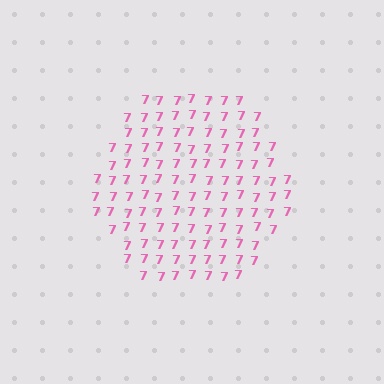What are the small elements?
The small elements are digit 7's.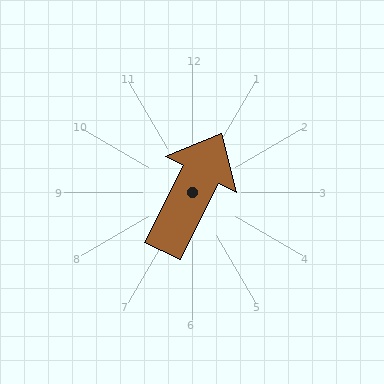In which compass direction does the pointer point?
Northeast.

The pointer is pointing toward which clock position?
Roughly 1 o'clock.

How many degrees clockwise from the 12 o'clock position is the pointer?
Approximately 27 degrees.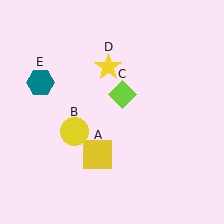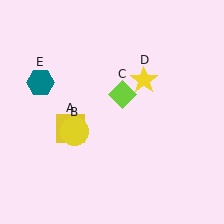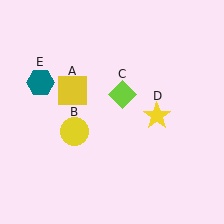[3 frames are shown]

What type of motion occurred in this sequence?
The yellow square (object A), yellow star (object D) rotated clockwise around the center of the scene.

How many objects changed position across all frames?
2 objects changed position: yellow square (object A), yellow star (object D).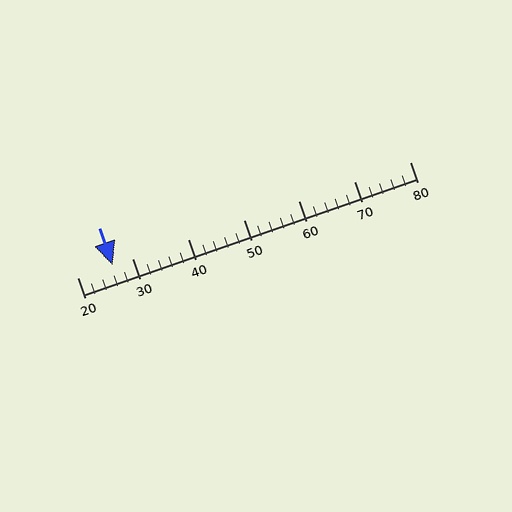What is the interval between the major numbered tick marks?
The major tick marks are spaced 10 units apart.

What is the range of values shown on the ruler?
The ruler shows values from 20 to 80.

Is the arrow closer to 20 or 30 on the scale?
The arrow is closer to 30.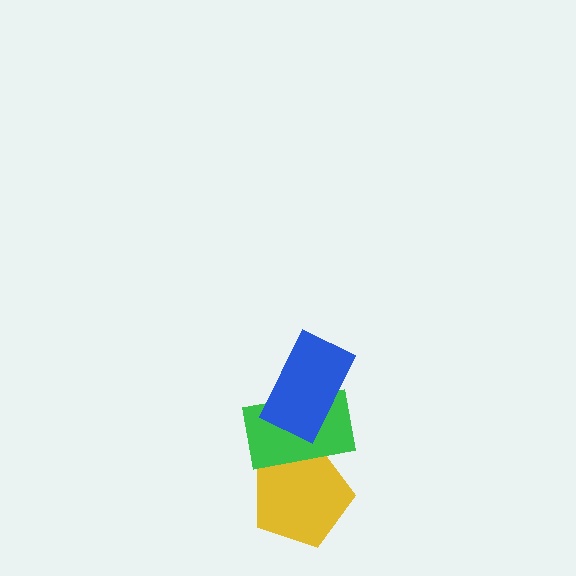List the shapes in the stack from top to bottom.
From top to bottom: the blue rectangle, the green rectangle, the yellow pentagon.